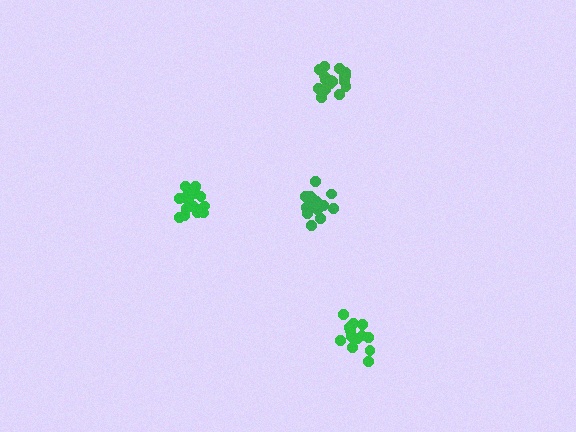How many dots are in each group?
Group 1: 13 dots, Group 2: 15 dots, Group 3: 15 dots, Group 4: 19 dots (62 total).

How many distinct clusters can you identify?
There are 4 distinct clusters.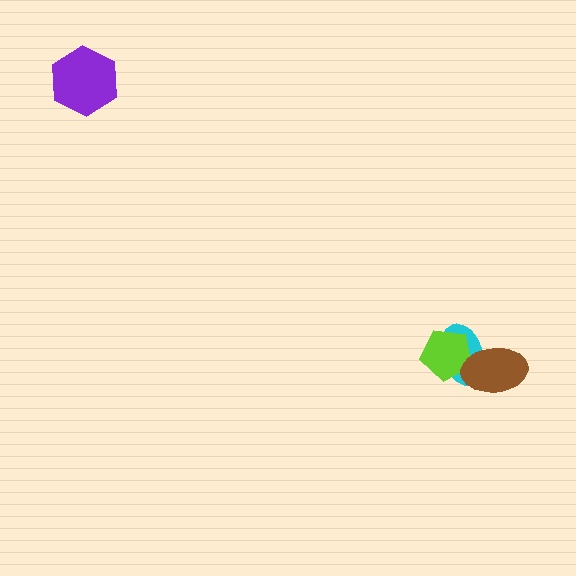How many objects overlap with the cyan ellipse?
2 objects overlap with the cyan ellipse.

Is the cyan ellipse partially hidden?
Yes, it is partially covered by another shape.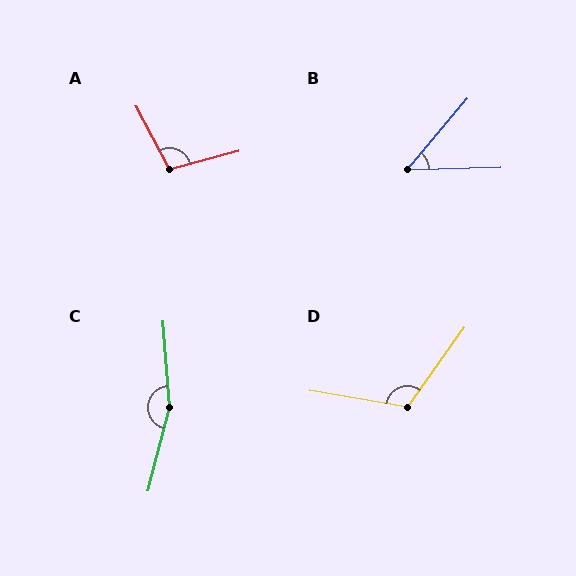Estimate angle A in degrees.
Approximately 103 degrees.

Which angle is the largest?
C, at approximately 161 degrees.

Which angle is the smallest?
B, at approximately 49 degrees.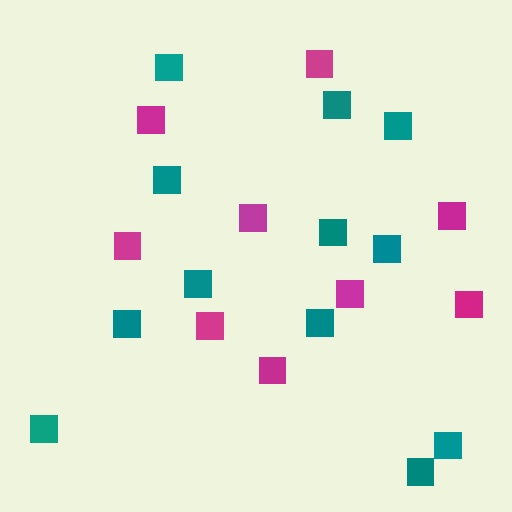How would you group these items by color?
There are 2 groups: one group of teal squares (12) and one group of magenta squares (9).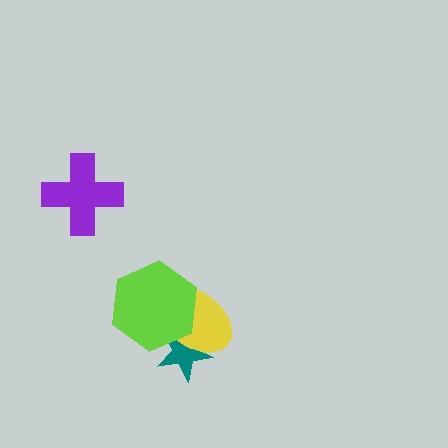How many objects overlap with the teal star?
2 objects overlap with the teal star.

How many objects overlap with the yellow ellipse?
2 objects overlap with the yellow ellipse.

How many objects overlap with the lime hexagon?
2 objects overlap with the lime hexagon.